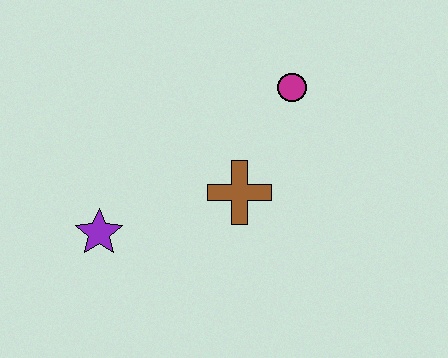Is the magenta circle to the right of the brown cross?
Yes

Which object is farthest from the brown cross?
The purple star is farthest from the brown cross.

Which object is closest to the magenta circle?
The brown cross is closest to the magenta circle.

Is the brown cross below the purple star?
No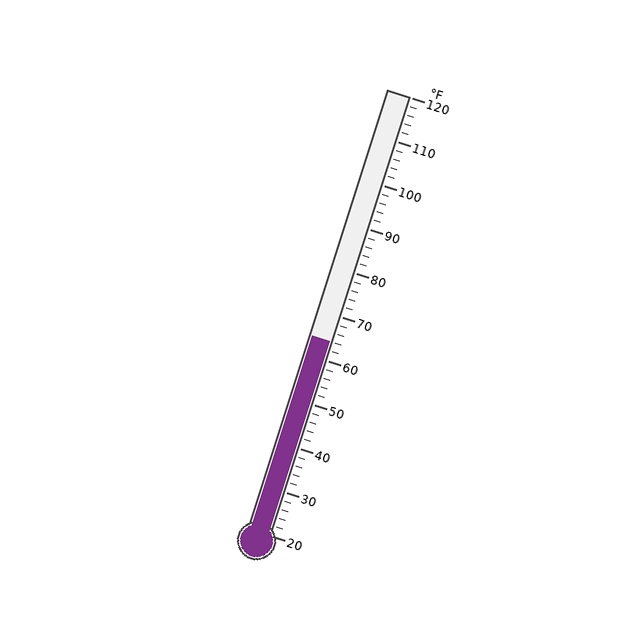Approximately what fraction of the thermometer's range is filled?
The thermometer is filled to approximately 45% of its range.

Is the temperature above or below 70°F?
The temperature is below 70°F.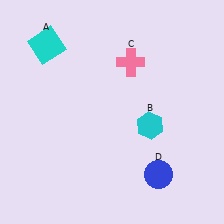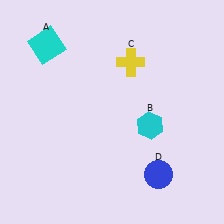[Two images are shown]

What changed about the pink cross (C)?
In Image 1, C is pink. In Image 2, it changed to yellow.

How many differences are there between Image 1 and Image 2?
There is 1 difference between the two images.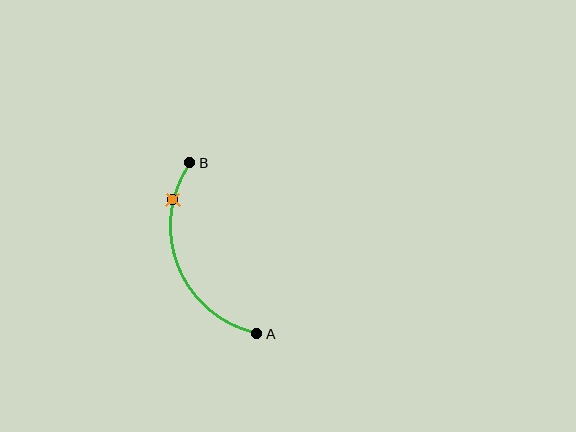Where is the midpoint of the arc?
The arc midpoint is the point on the curve farthest from the straight line joining A and B. It sits to the left of that line.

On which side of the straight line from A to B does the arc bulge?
The arc bulges to the left of the straight line connecting A and B.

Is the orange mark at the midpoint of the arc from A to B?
No. The orange mark lies on the arc but is closer to endpoint B. The arc midpoint would be at the point on the curve equidistant along the arc from both A and B.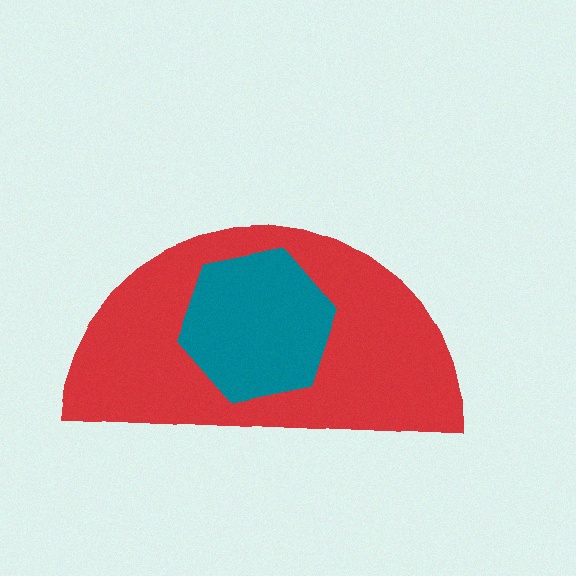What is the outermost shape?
The red semicircle.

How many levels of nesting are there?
2.